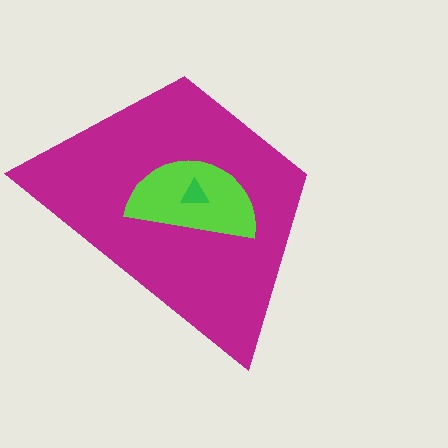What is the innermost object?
The green triangle.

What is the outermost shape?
The magenta trapezoid.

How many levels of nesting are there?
3.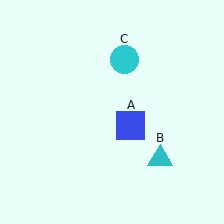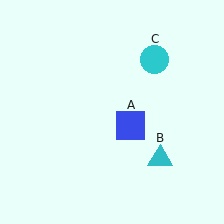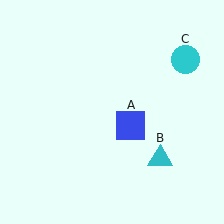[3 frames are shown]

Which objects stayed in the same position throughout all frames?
Blue square (object A) and cyan triangle (object B) remained stationary.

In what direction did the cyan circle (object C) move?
The cyan circle (object C) moved right.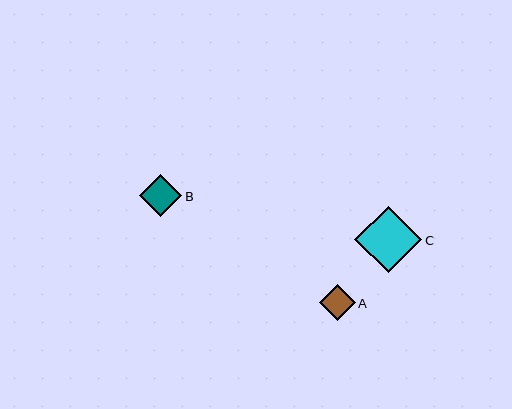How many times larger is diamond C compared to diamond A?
Diamond C is approximately 1.9 times the size of diamond A.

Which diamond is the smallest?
Diamond A is the smallest with a size of approximately 36 pixels.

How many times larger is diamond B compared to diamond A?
Diamond B is approximately 1.2 times the size of diamond A.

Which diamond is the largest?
Diamond C is the largest with a size of approximately 67 pixels.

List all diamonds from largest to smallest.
From largest to smallest: C, B, A.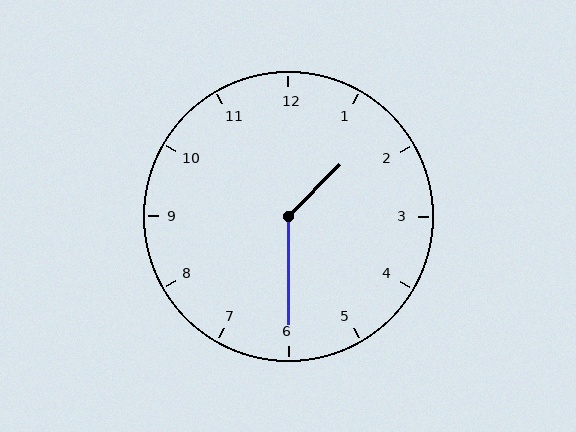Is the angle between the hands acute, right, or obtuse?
It is obtuse.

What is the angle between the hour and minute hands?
Approximately 135 degrees.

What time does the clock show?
1:30.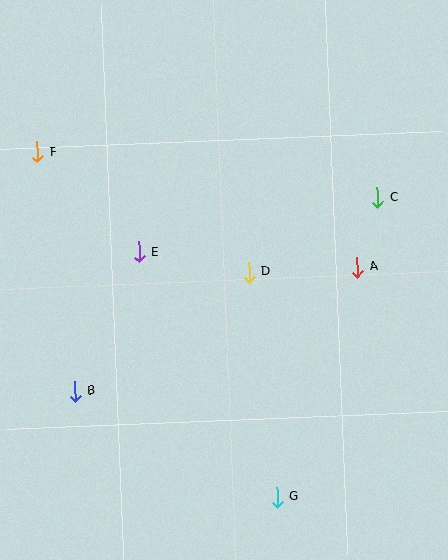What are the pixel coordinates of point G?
Point G is at (277, 497).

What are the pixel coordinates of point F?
Point F is at (37, 152).